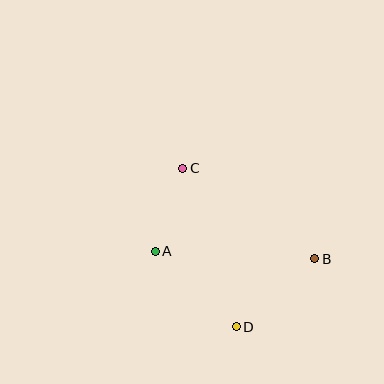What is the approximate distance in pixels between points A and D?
The distance between A and D is approximately 110 pixels.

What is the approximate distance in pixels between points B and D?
The distance between B and D is approximately 104 pixels.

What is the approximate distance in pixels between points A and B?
The distance between A and B is approximately 160 pixels.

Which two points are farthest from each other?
Points C and D are farthest from each other.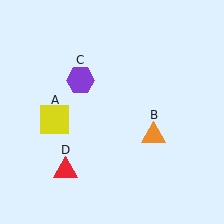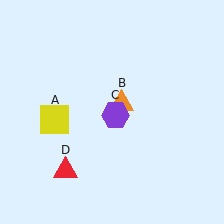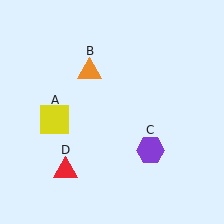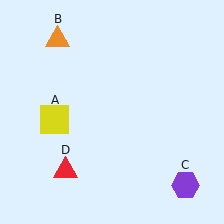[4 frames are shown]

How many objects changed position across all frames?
2 objects changed position: orange triangle (object B), purple hexagon (object C).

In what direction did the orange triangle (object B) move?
The orange triangle (object B) moved up and to the left.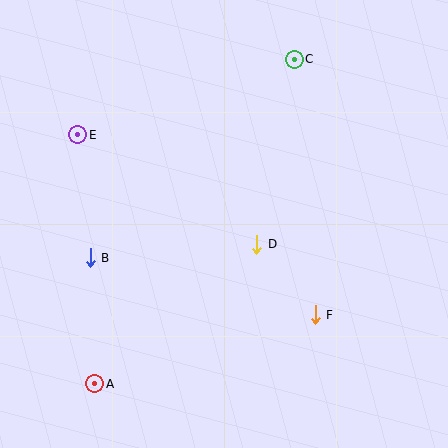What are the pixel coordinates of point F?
Point F is at (315, 315).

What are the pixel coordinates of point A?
Point A is at (95, 384).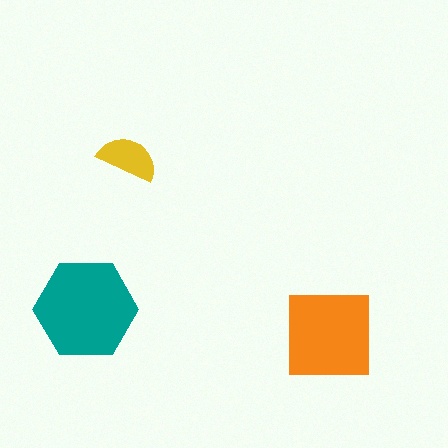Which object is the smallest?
The yellow semicircle.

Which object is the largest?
The teal hexagon.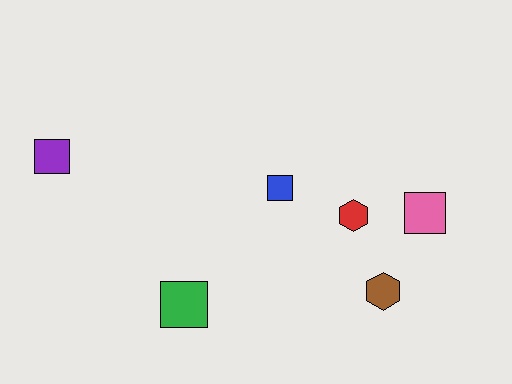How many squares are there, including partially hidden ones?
There are 4 squares.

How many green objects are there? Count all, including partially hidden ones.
There is 1 green object.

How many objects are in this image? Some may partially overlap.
There are 6 objects.